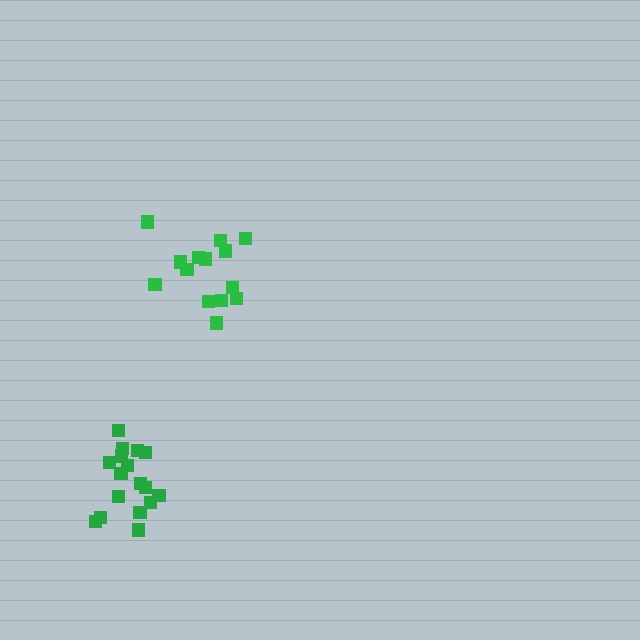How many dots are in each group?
Group 1: 14 dots, Group 2: 17 dots (31 total).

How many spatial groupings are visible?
There are 2 spatial groupings.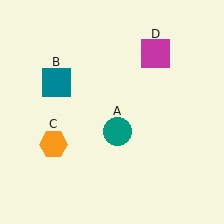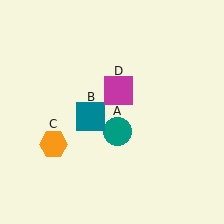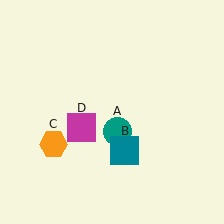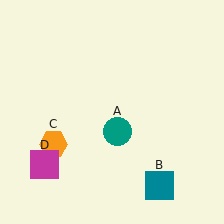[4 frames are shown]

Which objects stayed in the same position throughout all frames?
Teal circle (object A) and orange hexagon (object C) remained stationary.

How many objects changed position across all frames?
2 objects changed position: teal square (object B), magenta square (object D).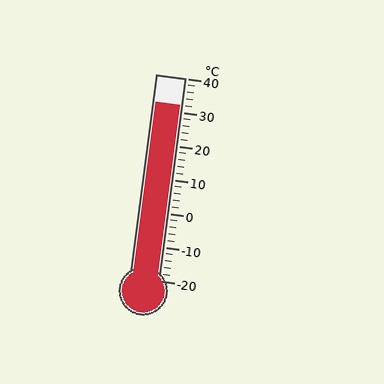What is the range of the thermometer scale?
The thermometer scale ranges from -20°C to 40°C.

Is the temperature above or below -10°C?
The temperature is above -10°C.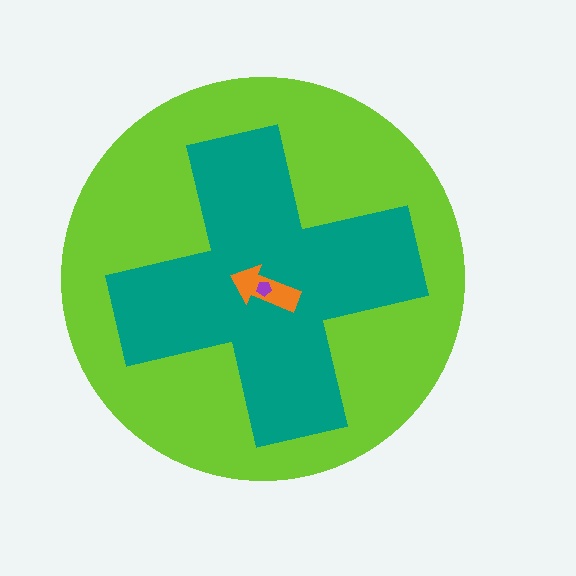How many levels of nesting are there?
4.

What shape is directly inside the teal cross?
The orange arrow.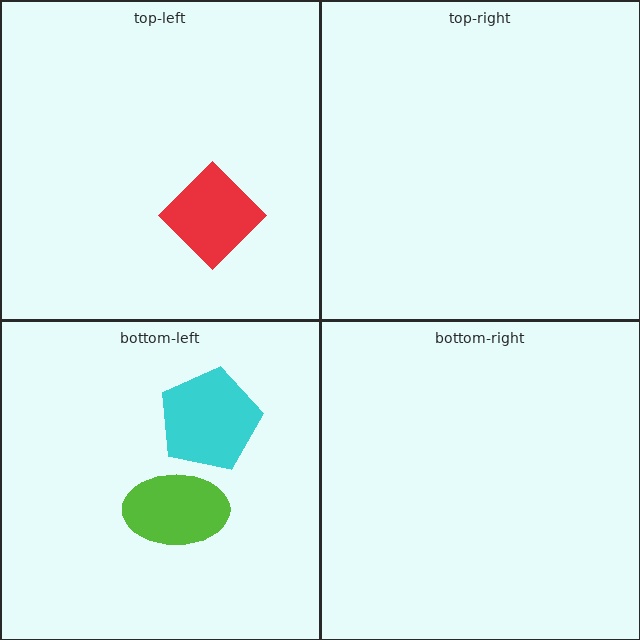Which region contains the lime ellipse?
The bottom-left region.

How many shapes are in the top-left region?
1.